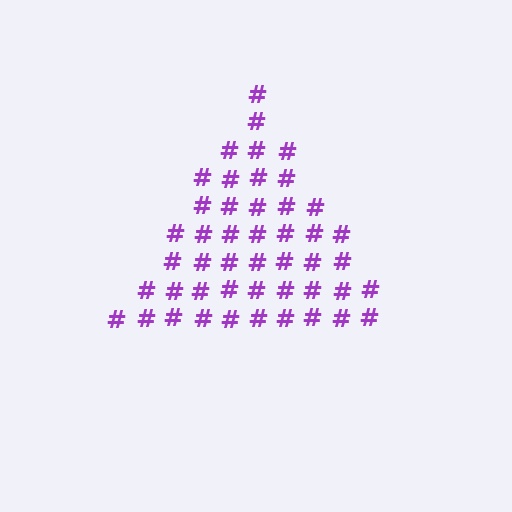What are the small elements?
The small elements are hash symbols.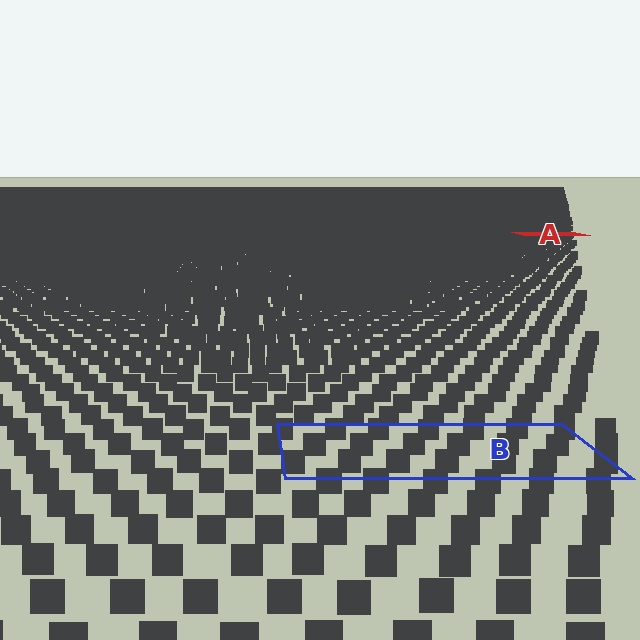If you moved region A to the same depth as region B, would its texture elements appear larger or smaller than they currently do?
They would appear larger. At a closer depth, the same texture elements are projected at a bigger on-screen size.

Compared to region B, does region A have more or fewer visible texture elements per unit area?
Region A has more texture elements per unit area — they are packed more densely because it is farther away.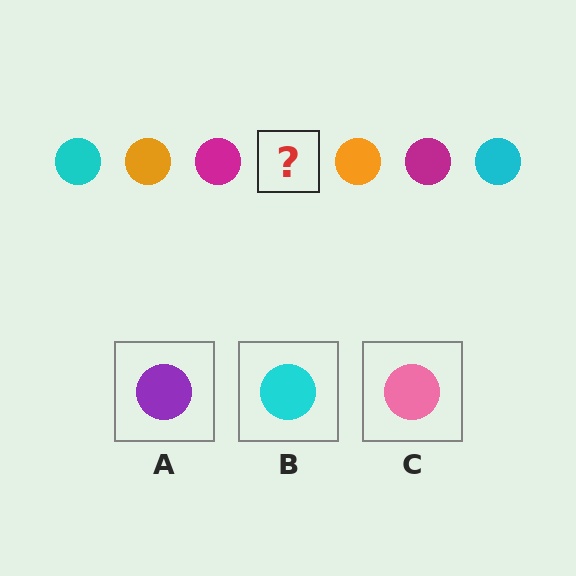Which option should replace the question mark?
Option B.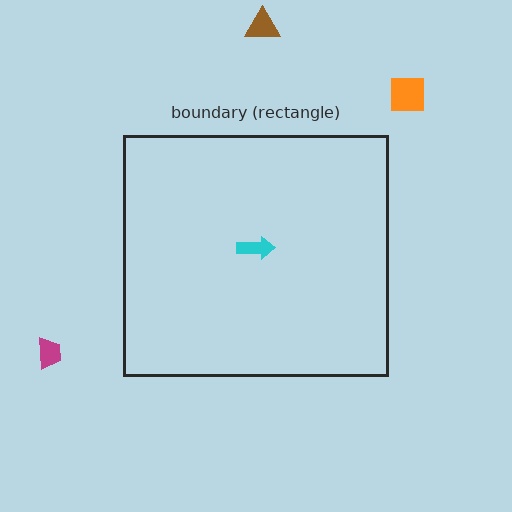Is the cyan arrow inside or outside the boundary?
Inside.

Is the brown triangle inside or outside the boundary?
Outside.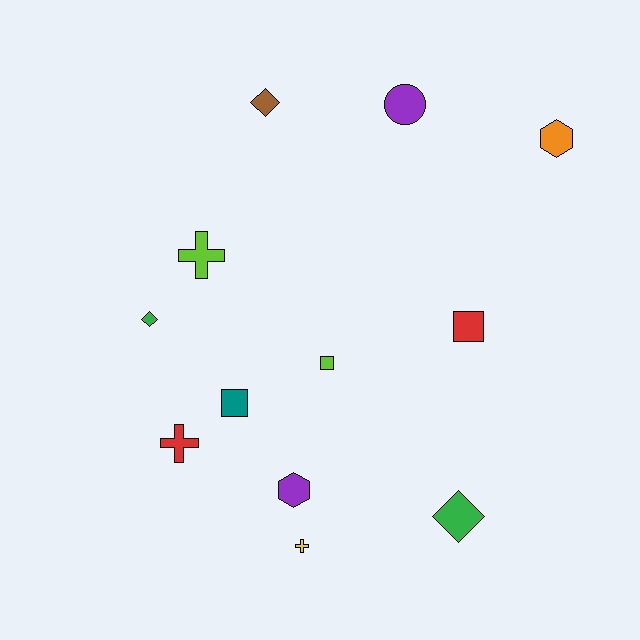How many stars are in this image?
There are no stars.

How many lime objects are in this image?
There are 2 lime objects.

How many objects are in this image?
There are 12 objects.